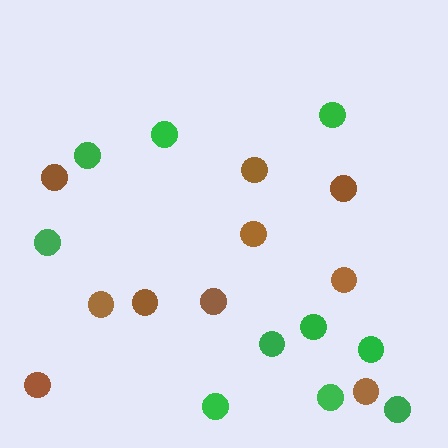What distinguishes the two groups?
There are 2 groups: one group of brown circles (10) and one group of green circles (10).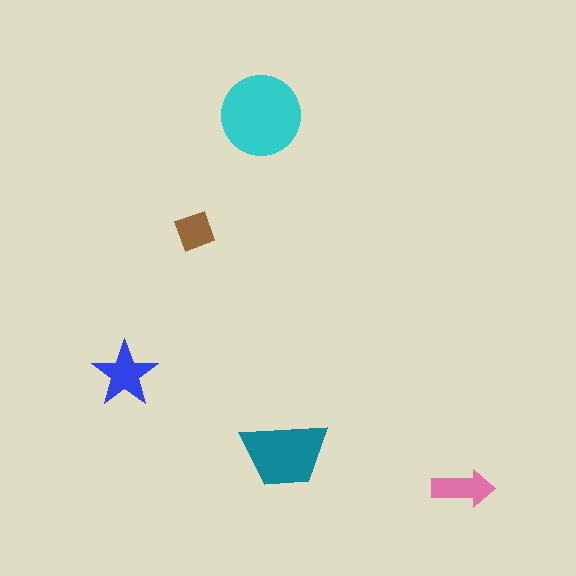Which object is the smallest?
The brown square.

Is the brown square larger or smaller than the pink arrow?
Smaller.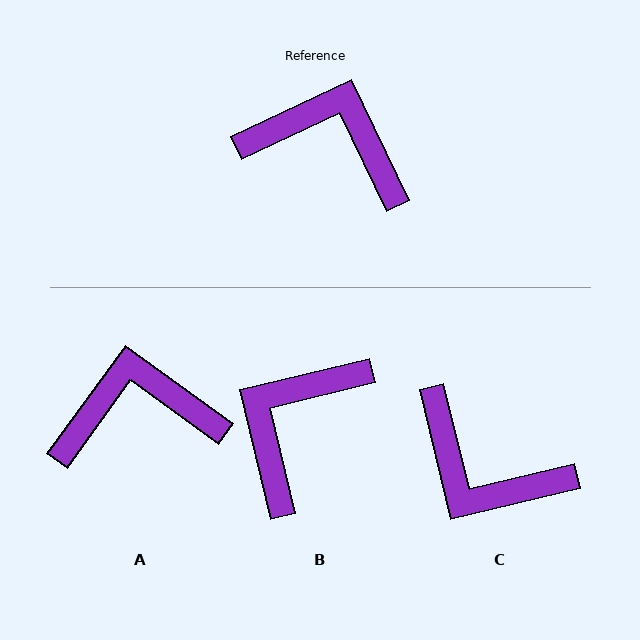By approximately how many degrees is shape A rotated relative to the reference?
Approximately 29 degrees counter-clockwise.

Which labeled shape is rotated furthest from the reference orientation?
C, about 168 degrees away.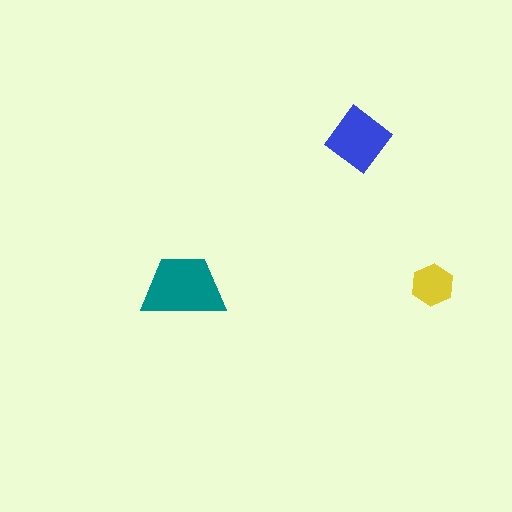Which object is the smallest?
The yellow hexagon.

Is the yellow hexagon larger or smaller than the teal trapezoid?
Smaller.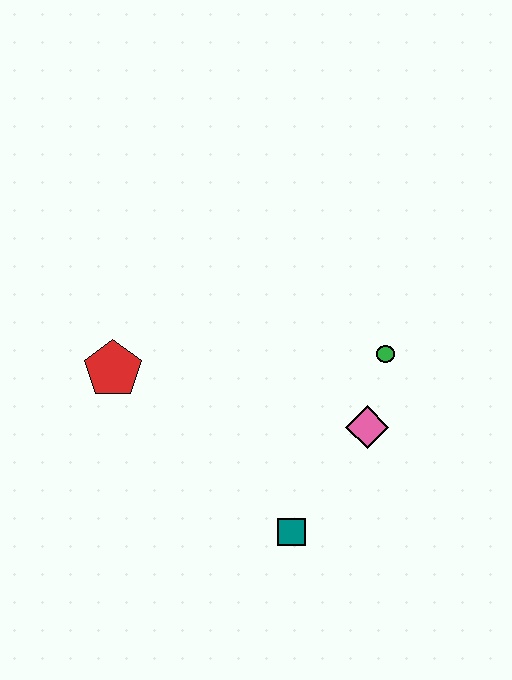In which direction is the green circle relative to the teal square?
The green circle is above the teal square.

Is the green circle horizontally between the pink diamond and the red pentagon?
No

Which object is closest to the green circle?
The pink diamond is closest to the green circle.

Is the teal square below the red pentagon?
Yes